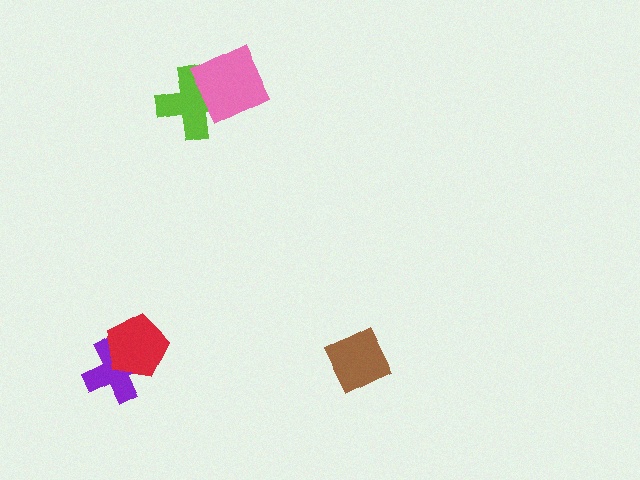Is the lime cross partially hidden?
Yes, it is partially covered by another shape.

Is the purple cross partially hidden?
Yes, it is partially covered by another shape.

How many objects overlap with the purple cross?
1 object overlaps with the purple cross.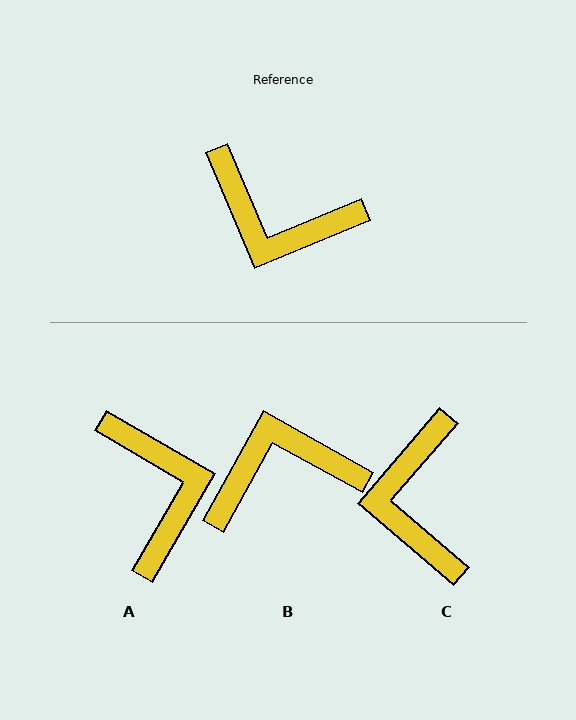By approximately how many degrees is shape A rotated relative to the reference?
Approximately 127 degrees counter-clockwise.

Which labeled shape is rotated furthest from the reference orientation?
B, about 142 degrees away.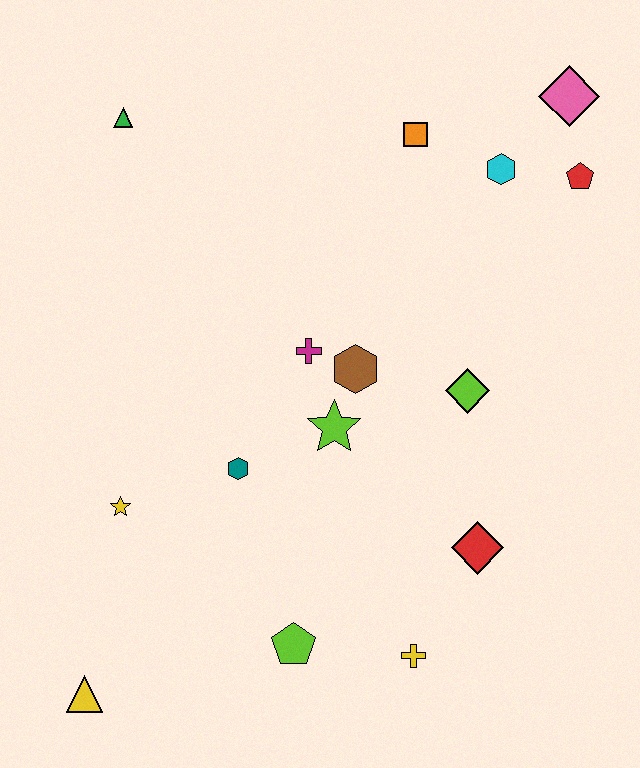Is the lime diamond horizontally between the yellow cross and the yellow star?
No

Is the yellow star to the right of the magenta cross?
No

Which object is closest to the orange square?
The cyan hexagon is closest to the orange square.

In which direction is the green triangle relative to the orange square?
The green triangle is to the left of the orange square.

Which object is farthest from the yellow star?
The pink diamond is farthest from the yellow star.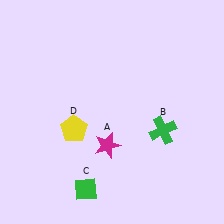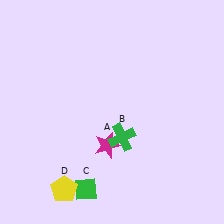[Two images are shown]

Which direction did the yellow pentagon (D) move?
The yellow pentagon (D) moved down.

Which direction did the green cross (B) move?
The green cross (B) moved left.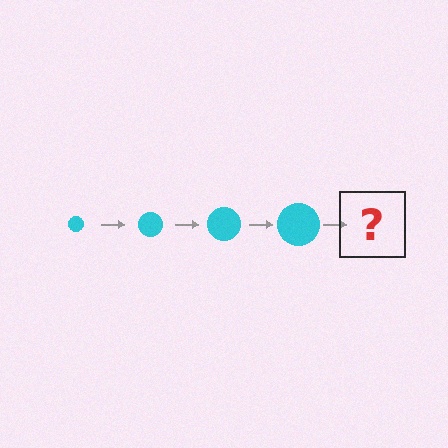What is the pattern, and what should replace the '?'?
The pattern is that the circle gets progressively larger each step. The '?' should be a cyan circle, larger than the previous one.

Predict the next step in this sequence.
The next step is a cyan circle, larger than the previous one.